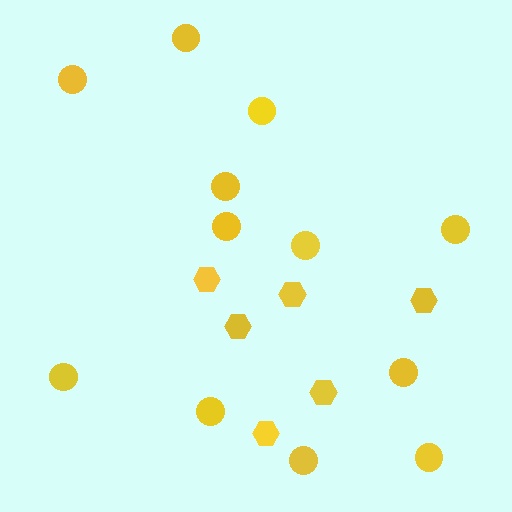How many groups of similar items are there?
There are 2 groups: one group of hexagons (6) and one group of circles (12).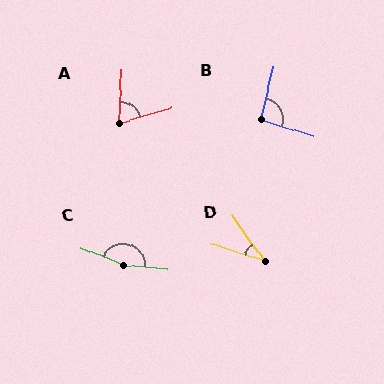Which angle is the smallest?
D, at approximately 37 degrees.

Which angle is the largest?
C, at approximately 163 degrees.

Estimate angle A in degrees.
Approximately 71 degrees.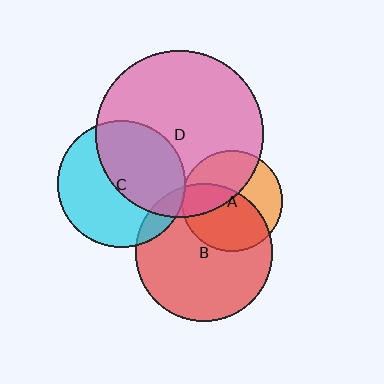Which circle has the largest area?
Circle D (pink).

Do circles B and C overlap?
Yes.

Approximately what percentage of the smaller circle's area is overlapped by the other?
Approximately 10%.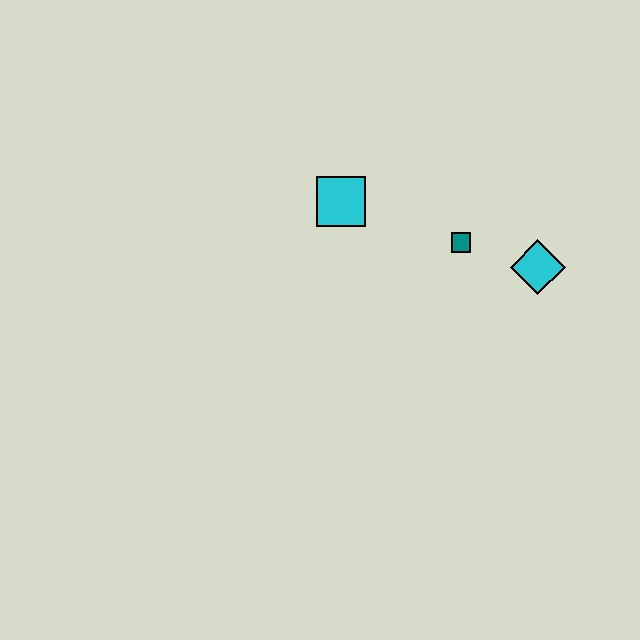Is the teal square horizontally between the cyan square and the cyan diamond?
Yes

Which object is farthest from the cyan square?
The cyan diamond is farthest from the cyan square.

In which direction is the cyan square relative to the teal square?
The cyan square is to the left of the teal square.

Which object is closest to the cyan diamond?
The teal square is closest to the cyan diamond.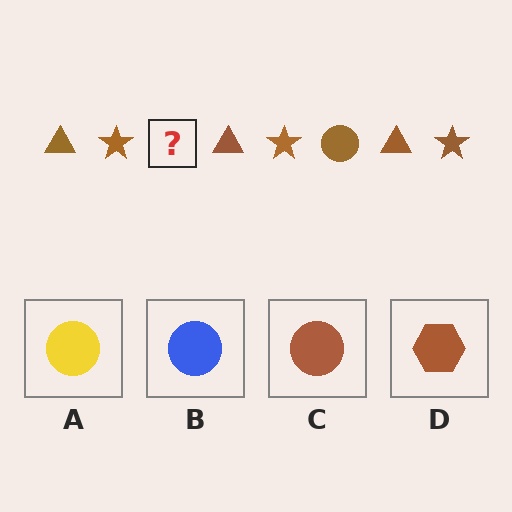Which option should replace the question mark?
Option C.